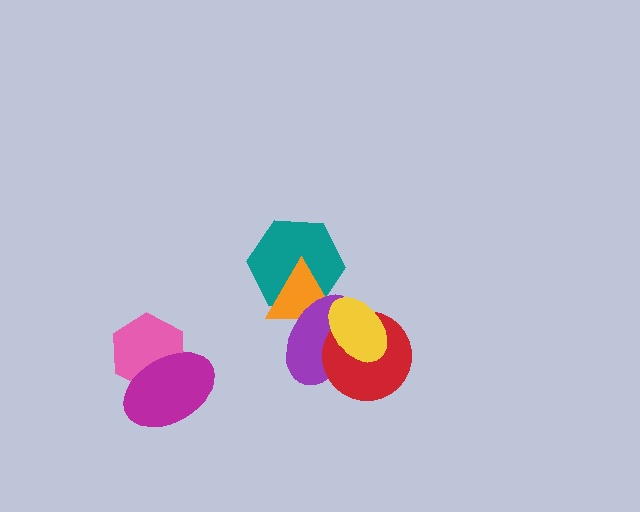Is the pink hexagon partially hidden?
Yes, it is partially covered by another shape.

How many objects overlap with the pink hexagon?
1 object overlaps with the pink hexagon.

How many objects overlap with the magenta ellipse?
1 object overlaps with the magenta ellipse.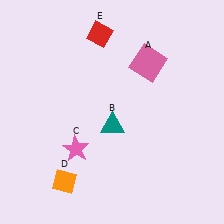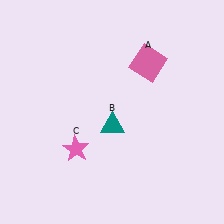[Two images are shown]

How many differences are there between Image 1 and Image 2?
There are 2 differences between the two images.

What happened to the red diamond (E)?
The red diamond (E) was removed in Image 2. It was in the top-left area of Image 1.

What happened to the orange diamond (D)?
The orange diamond (D) was removed in Image 2. It was in the bottom-left area of Image 1.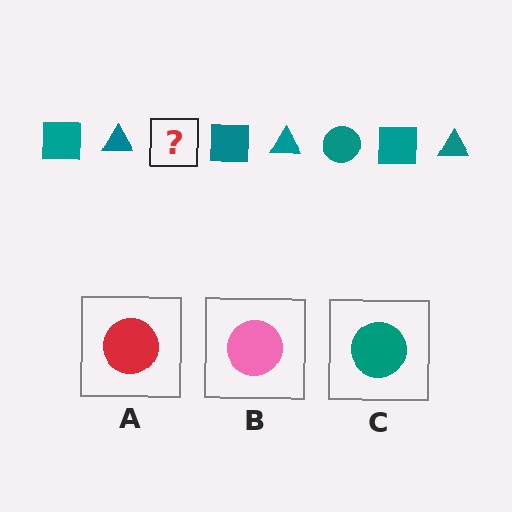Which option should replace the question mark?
Option C.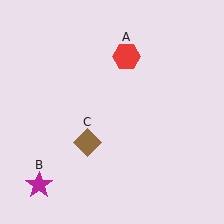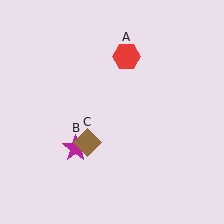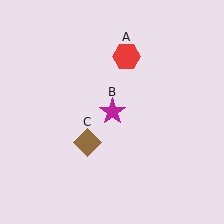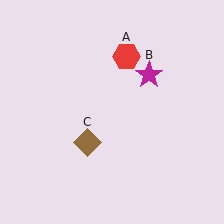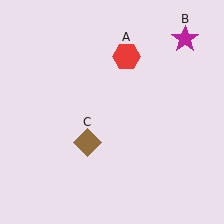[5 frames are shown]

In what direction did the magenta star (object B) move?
The magenta star (object B) moved up and to the right.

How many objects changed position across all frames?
1 object changed position: magenta star (object B).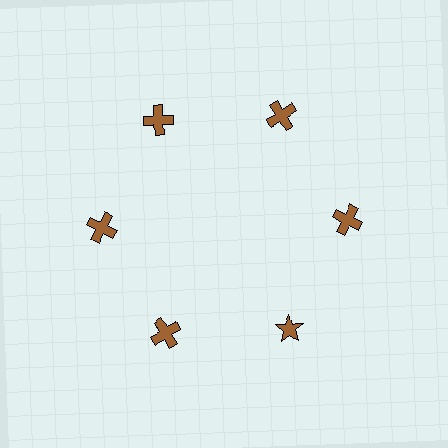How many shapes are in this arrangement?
There are 6 shapes arranged in a ring pattern.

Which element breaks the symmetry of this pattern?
The brown star at roughly the 5 o'clock position breaks the symmetry. All other shapes are brown crosses.